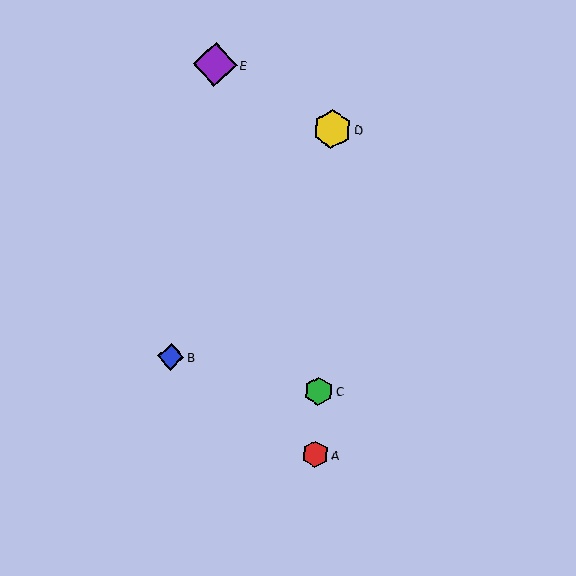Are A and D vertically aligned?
Yes, both are at x≈315.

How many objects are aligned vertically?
3 objects (A, C, D) are aligned vertically.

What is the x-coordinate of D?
Object D is at x≈332.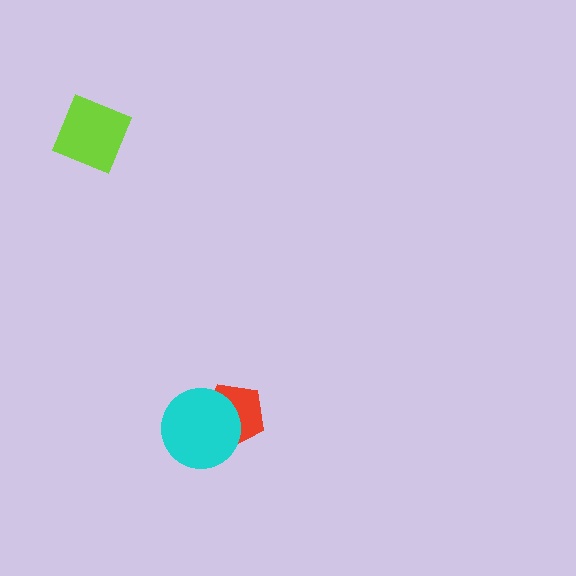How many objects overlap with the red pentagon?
1 object overlaps with the red pentagon.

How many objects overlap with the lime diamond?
0 objects overlap with the lime diamond.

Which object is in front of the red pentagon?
The cyan circle is in front of the red pentagon.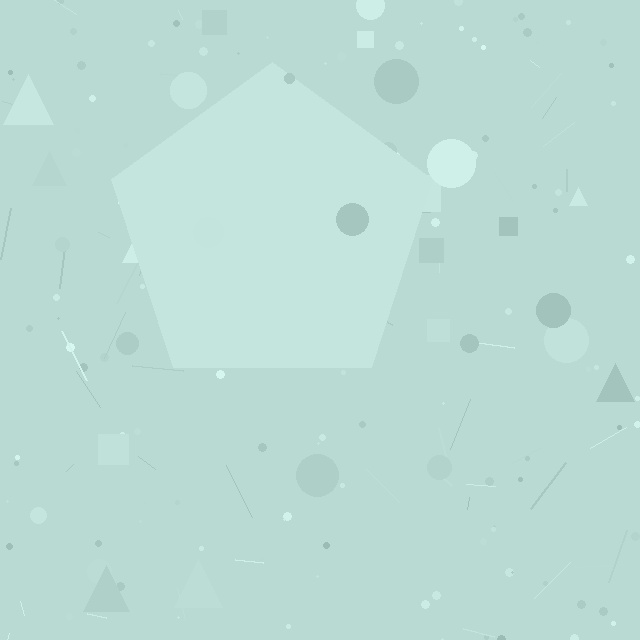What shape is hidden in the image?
A pentagon is hidden in the image.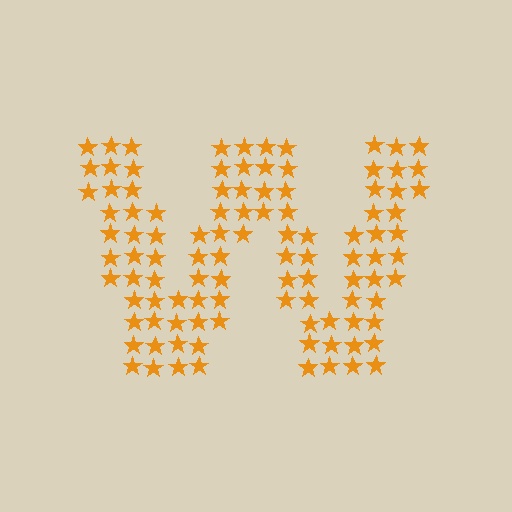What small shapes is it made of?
It is made of small stars.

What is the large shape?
The large shape is the letter W.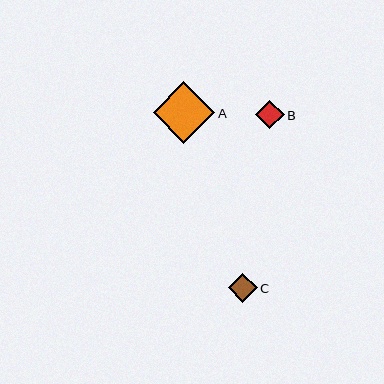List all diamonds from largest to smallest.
From largest to smallest: A, C, B.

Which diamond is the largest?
Diamond A is the largest with a size of approximately 62 pixels.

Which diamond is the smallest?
Diamond B is the smallest with a size of approximately 28 pixels.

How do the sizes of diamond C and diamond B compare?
Diamond C and diamond B are approximately the same size.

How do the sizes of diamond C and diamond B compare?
Diamond C and diamond B are approximately the same size.